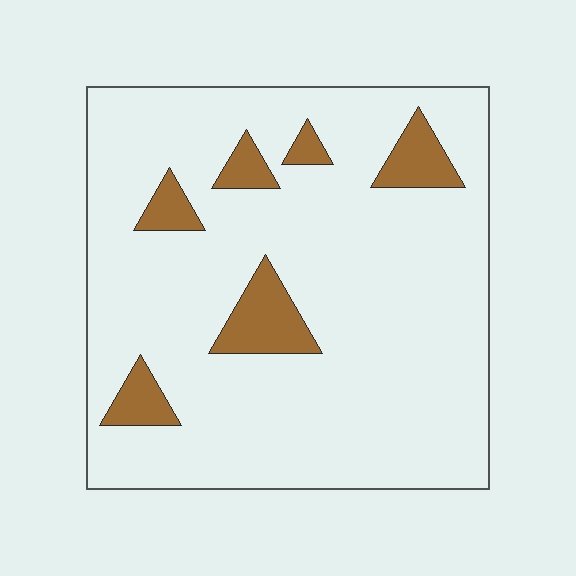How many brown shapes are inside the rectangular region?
6.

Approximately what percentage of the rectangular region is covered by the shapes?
Approximately 10%.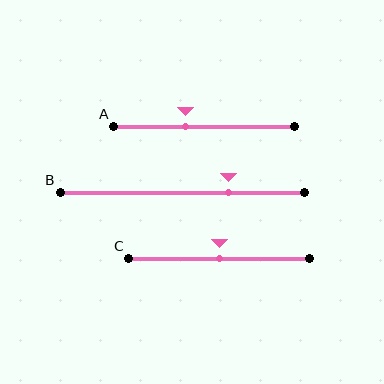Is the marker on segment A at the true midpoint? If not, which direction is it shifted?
No, the marker on segment A is shifted to the left by about 10% of the segment length.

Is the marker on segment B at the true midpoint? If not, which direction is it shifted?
No, the marker on segment B is shifted to the right by about 19% of the segment length.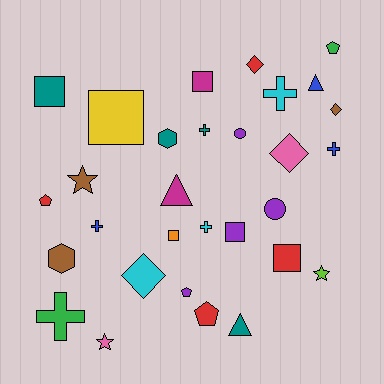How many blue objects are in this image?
There are 3 blue objects.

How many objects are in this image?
There are 30 objects.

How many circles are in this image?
There are 2 circles.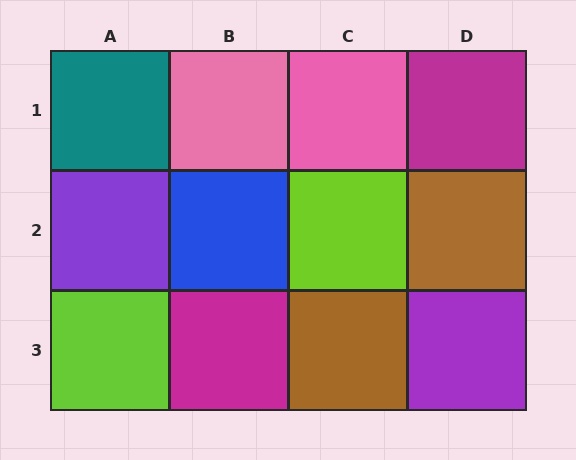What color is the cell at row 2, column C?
Lime.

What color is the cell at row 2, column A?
Purple.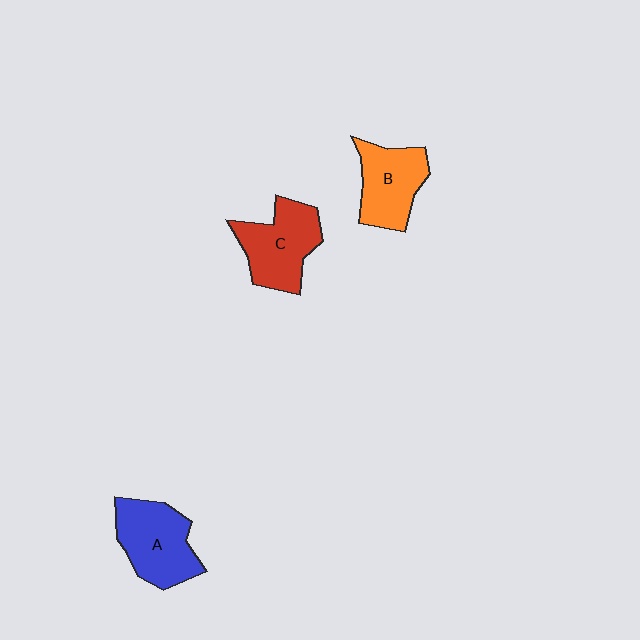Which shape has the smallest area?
Shape B (orange).